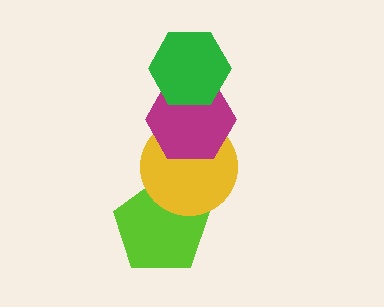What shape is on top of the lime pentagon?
The yellow circle is on top of the lime pentagon.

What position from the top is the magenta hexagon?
The magenta hexagon is 2nd from the top.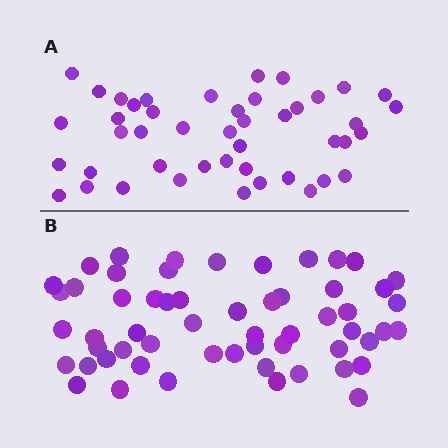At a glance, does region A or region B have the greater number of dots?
Region B (the bottom region) has more dots.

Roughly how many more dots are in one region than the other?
Region B has roughly 12 or so more dots than region A.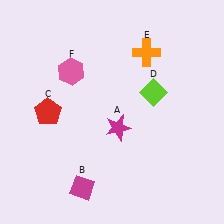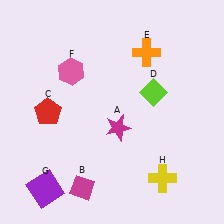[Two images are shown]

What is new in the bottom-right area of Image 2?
A yellow cross (H) was added in the bottom-right area of Image 2.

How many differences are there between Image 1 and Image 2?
There are 2 differences between the two images.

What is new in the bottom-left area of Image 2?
A purple square (G) was added in the bottom-left area of Image 2.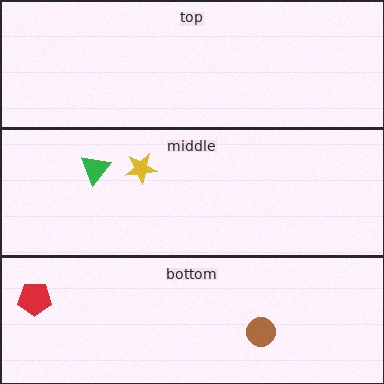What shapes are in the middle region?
The green triangle, the yellow star.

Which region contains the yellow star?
The middle region.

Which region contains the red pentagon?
The bottom region.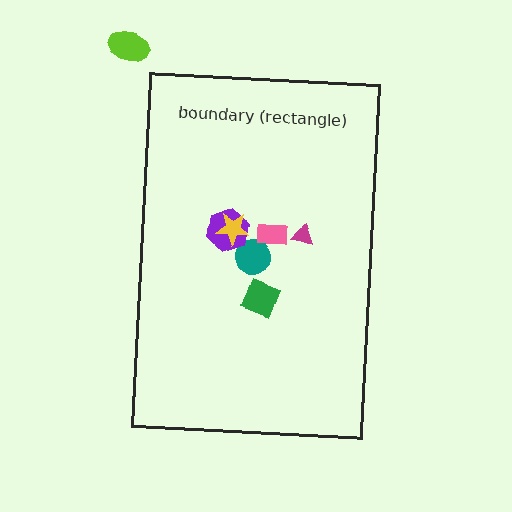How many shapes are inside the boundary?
6 inside, 1 outside.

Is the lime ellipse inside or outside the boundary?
Outside.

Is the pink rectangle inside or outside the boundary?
Inside.